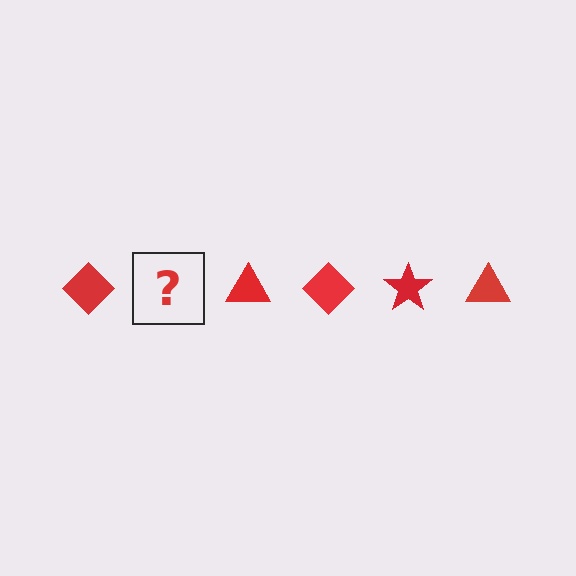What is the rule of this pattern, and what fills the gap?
The rule is that the pattern cycles through diamond, star, triangle shapes in red. The gap should be filled with a red star.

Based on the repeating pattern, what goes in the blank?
The blank should be a red star.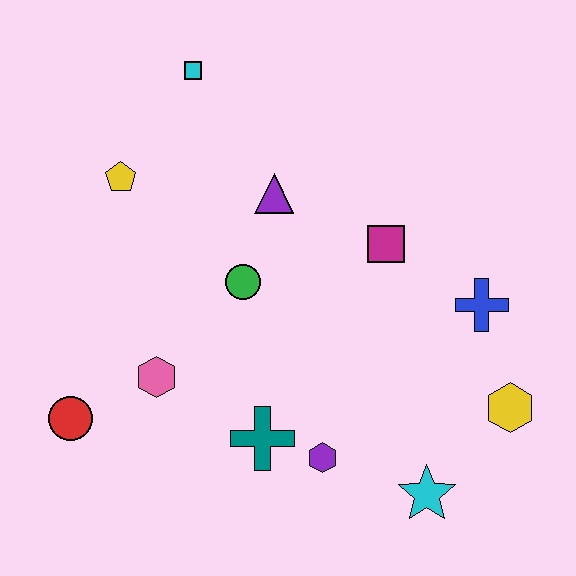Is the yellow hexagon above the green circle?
No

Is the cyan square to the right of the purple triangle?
No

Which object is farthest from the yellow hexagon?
The cyan square is farthest from the yellow hexagon.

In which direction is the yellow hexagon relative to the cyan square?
The yellow hexagon is below the cyan square.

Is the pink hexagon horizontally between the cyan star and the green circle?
No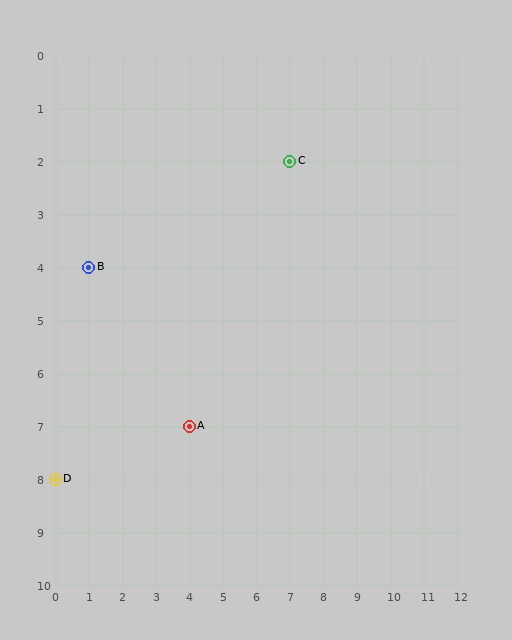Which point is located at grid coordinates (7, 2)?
Point C is at (7, 2).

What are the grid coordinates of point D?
Point D is at grid coordinates (0, 8).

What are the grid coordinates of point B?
Point B is at grid coordinates (1, 4).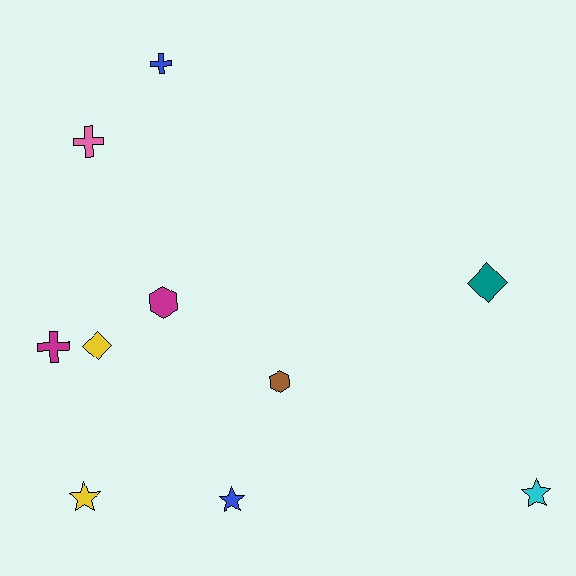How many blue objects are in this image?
There are 2 blue objects.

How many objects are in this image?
There are 10 objects.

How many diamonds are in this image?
There are 2 diamonds.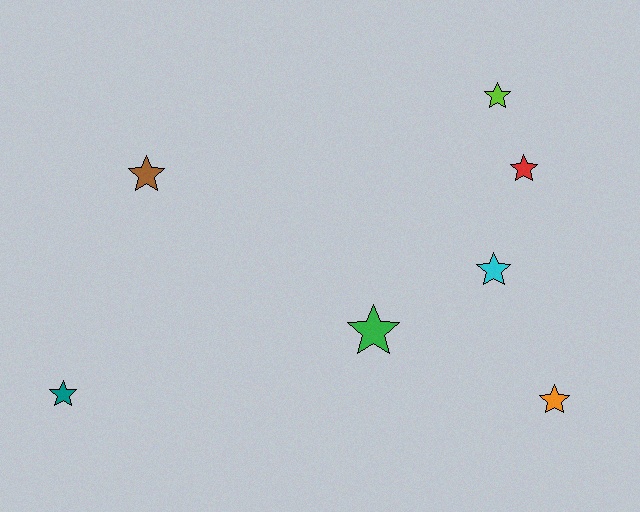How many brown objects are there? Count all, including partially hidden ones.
There is 1 brown object.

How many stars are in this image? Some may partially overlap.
There are 7 stars.